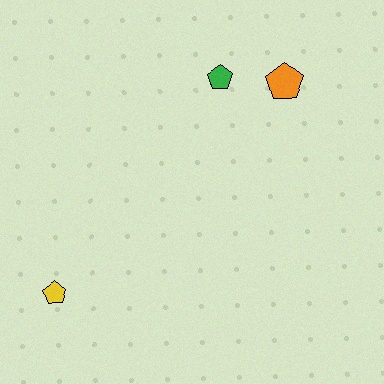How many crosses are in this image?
There are no crosses.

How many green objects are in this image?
There is 1 green object.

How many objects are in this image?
There are 3 objects.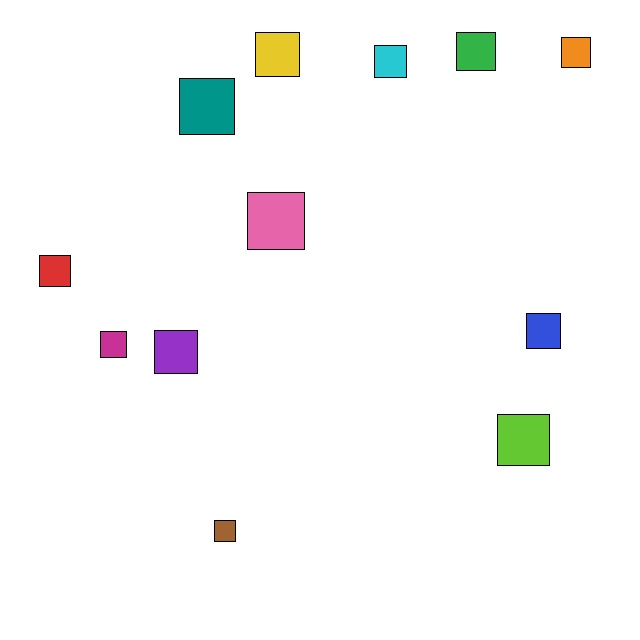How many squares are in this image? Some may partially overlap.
There are 12 squares.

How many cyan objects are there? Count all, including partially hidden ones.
There is 1 cyan object.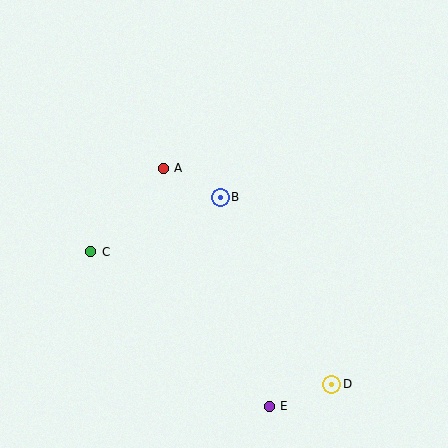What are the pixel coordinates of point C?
Point C is at (91, 252).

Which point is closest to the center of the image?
Point B at (220, 197) is closest to the center.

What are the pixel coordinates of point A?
Point A is at (163, 168).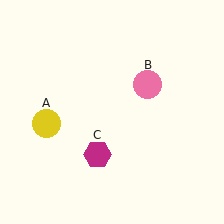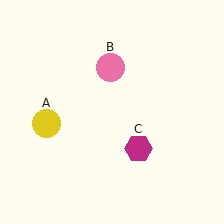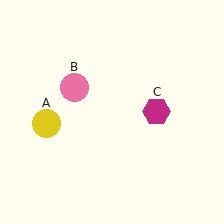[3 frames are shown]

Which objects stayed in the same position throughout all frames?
Yellow circle (object A) remained stationary.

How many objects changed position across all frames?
2 objects changed position: pink circle (object B), magenta hexagon (object C).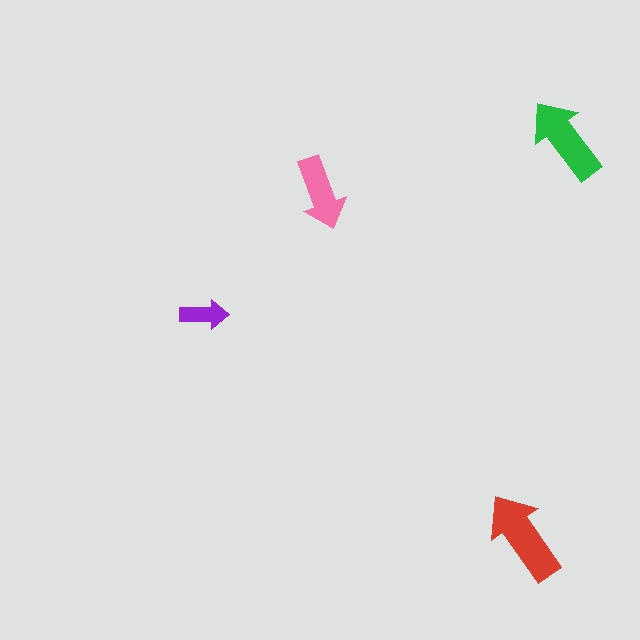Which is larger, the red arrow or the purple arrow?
The red one.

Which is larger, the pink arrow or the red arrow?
The red one.